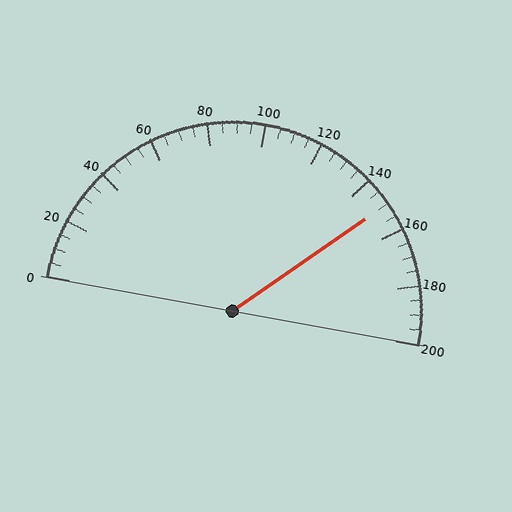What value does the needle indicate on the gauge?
The needle indicates approximately 150.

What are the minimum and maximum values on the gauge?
The gauge ranges from 0 to 200.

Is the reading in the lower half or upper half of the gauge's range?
The reading is in the upper half of the range (0 to 200).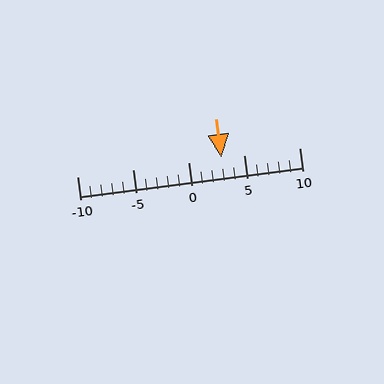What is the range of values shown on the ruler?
The ruler shows values from -10 to 10.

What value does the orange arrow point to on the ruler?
The orange arrow points to approximately 3.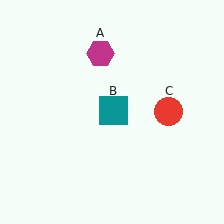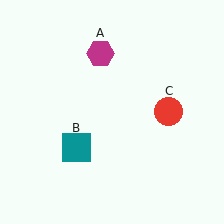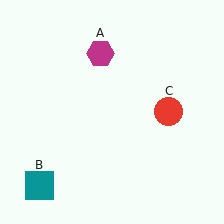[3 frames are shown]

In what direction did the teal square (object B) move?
The teal square (object B) moved down and to the left.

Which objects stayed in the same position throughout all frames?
Magenta hexagon (object A) and red circle (object C) remained stationary.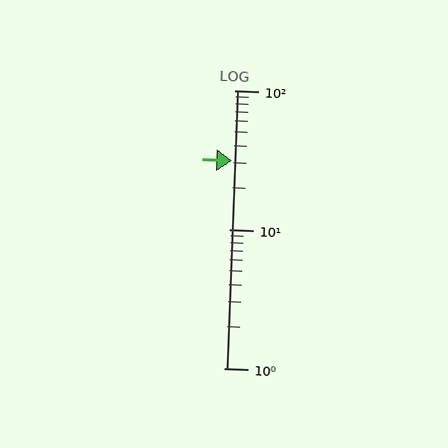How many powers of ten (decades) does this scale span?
The scale spans 2 decades, from 1 to 100.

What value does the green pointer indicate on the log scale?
The pointer indicates approximately 31.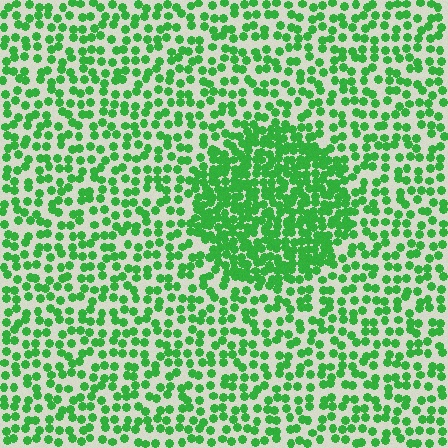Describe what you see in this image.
The image contains small green elements arranged at two different densities. A circle-shaped region is visible where the elements are more densely packed than the surrounding area.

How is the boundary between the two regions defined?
The boundary is defined by a change in element density (approximately 2.2x ratio). All elements are the same color, size, and shape.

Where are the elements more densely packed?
The elements are more densely packed inside the circle boundary.